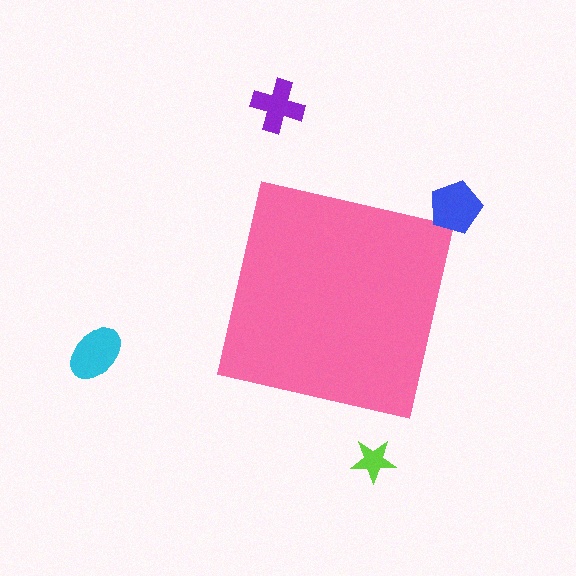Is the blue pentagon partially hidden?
No, the blue pentagon is fully visible.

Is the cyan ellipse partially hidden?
No, the cyan ellipse is fully visible.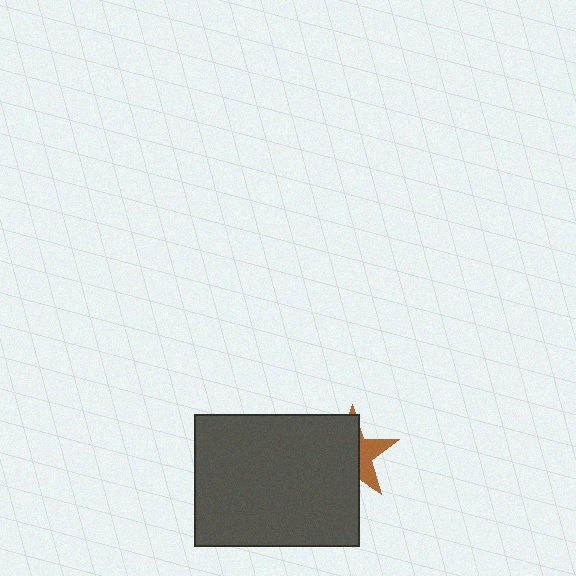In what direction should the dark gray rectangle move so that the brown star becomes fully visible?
The dark gray rectangle should move left. That is the shortest direction to clear the overlap and leave the brown star fully visible.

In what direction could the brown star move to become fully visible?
The brown star could move right. That would shift it out from behind the dark gray rectangle entirely.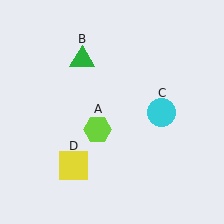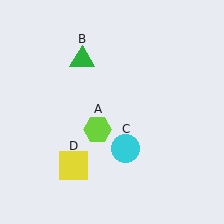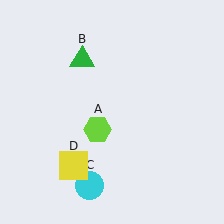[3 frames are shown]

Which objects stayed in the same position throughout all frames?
Lime hexagon (object A) and green triangle (object B) and yellow square (object D) remained stationary.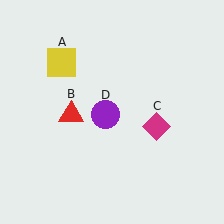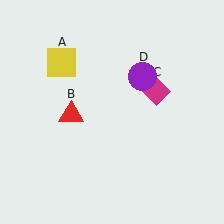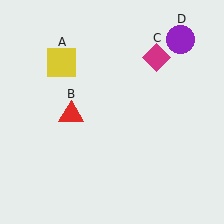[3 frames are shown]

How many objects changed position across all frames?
2 objects changed position: magenta diamond (object C), purple circle (object D).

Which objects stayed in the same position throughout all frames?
Yellow square (object A) and red triangle (object B) remained stationary.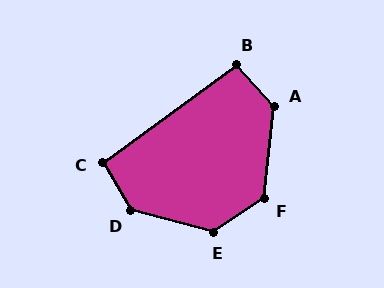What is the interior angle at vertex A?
Approximately 131 degrees (obtuse).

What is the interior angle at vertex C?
Approximately 97 degrees (obtuse).